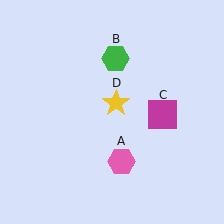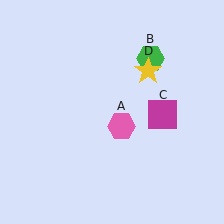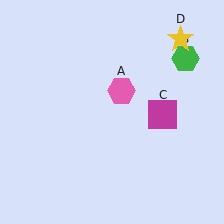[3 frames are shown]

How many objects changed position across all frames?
3 objects changed position: pink hexagon (object A), green hexagon (object B), yellow star (object D).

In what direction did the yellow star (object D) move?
The yellow star (object D) moved up and to the right.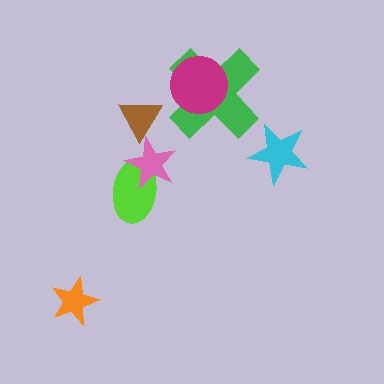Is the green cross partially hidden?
Yes, it is partially covered by another shape.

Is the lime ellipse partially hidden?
Yes, it is partially covered by another shape.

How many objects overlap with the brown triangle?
1 object overlaps with the brown triangle.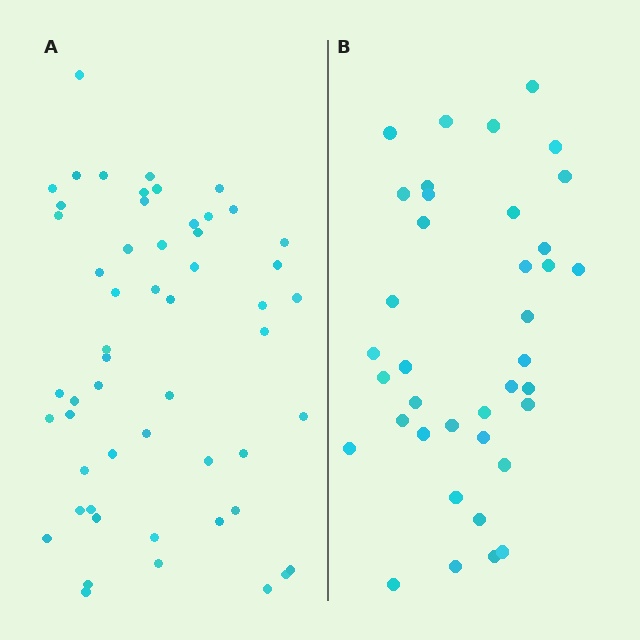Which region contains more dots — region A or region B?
Region A (the left region) has more dots.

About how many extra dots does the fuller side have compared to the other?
Region A has approximately 15 more dots than region B.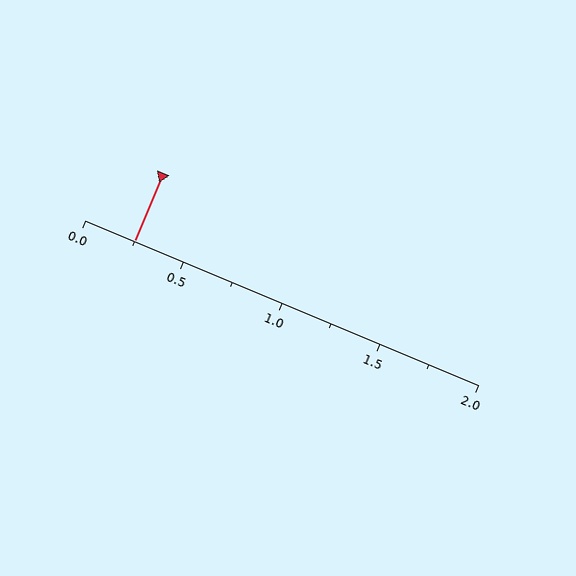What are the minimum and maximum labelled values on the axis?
The axis runs from 0.0 to 2.0.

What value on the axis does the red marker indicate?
The marker indicates approximately 0.25.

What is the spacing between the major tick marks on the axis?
The major ticks are spaced 0.5 apart.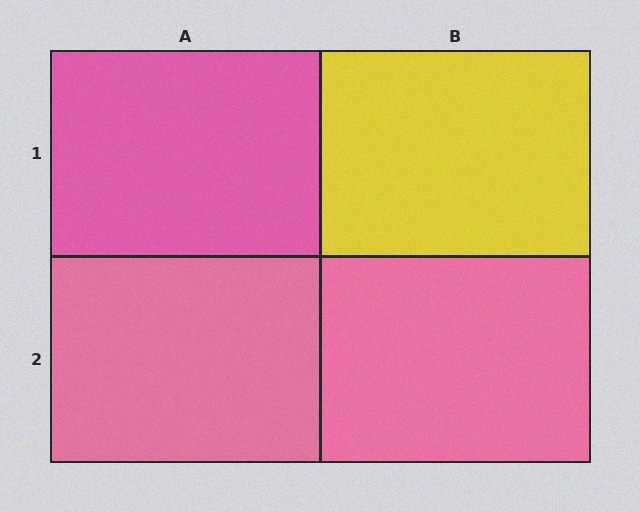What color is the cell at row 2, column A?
Pink.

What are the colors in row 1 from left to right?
Pink, yellow.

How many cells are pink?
3 cells are pink.